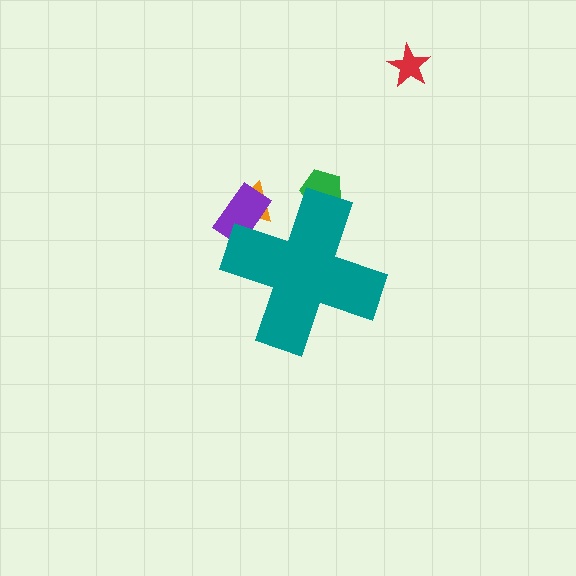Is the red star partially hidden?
No, the red star is fully visible.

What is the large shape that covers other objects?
A teal cross.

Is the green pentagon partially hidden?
Yes, the green pentagon is partially hidden behind the teal cross.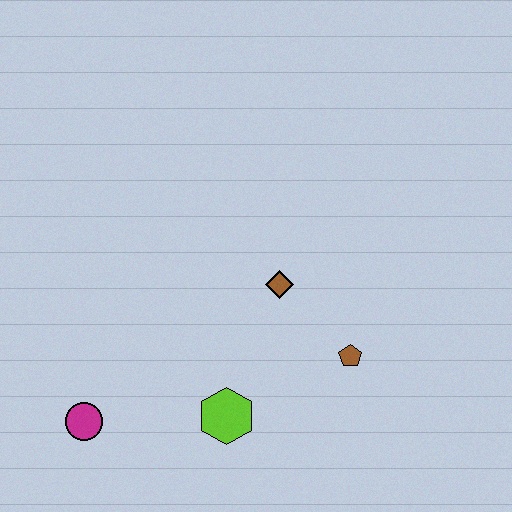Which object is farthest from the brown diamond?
The magenta circle is farthest from the brown diamond.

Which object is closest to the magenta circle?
The lime hexagon is closest to the magenta circle.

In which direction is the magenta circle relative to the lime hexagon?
The magenta circle is to the left of the lime hexagon.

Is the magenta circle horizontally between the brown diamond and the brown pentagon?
No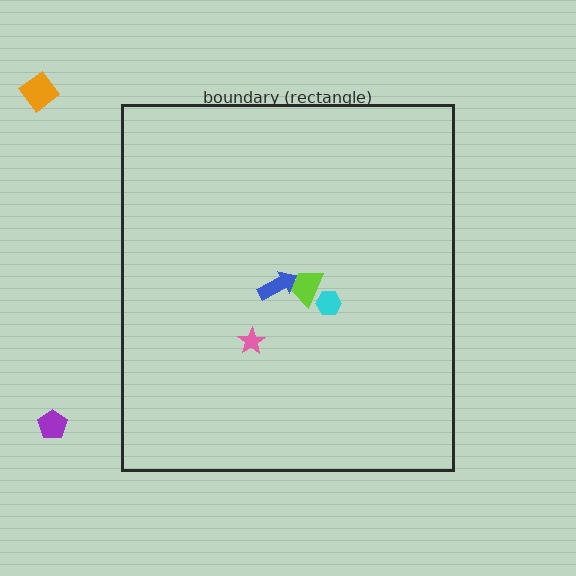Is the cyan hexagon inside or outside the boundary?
Inside.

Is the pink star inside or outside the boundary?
Inside.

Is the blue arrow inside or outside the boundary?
Inside.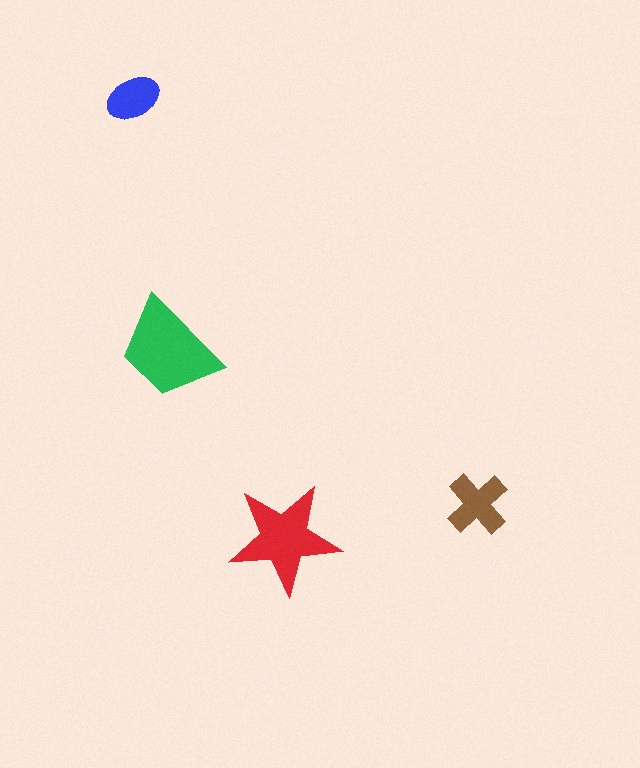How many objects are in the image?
There are 4 objects in the image.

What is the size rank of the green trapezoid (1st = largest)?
1st.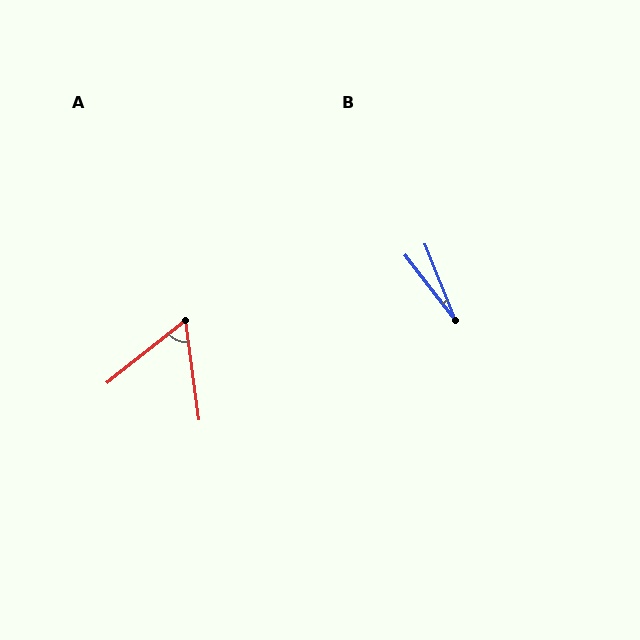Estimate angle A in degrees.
Approximately 59 degrees.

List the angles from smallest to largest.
B (16°), A (59°).